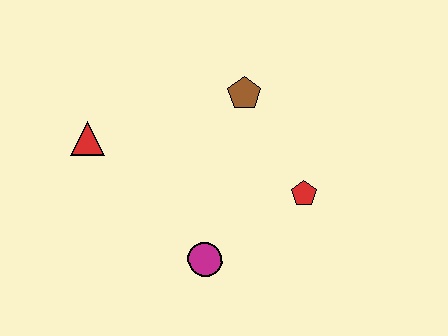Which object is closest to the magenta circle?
The red pentagon is closest to the magenta circle.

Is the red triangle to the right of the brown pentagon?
No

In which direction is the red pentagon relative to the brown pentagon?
The red pentagon is below the brown pentagon.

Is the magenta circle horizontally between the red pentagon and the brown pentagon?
No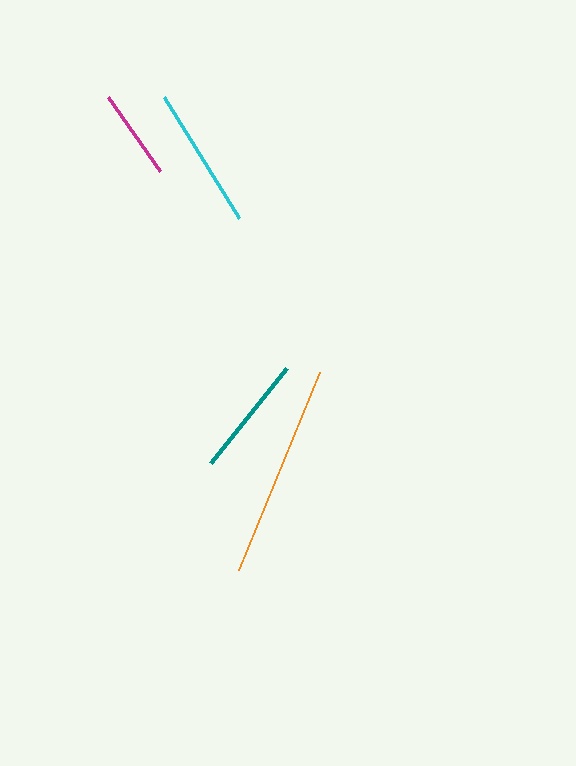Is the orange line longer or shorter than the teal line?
The orange line is longer than the teal line.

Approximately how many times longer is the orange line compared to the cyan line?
The orange line is approximately 1.5 times the length of the cyan line.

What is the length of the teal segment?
The teal segment is approximately 122 pixels long.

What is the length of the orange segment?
The orange segment is approximately 213 pixels long.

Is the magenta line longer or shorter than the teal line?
The teal line is longer than the magenta line.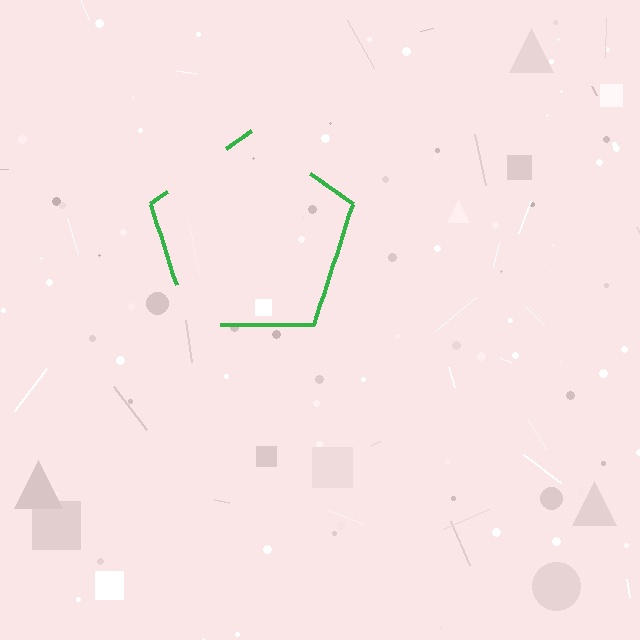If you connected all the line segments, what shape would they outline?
They would outline a pentagon.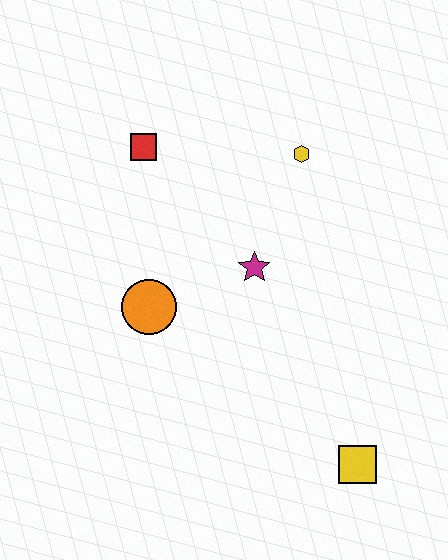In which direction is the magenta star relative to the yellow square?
The magenta star is above the yellow square.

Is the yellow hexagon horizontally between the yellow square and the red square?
Yes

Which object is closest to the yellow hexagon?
The magenta star is closest to the yellow hexagon.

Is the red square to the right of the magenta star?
No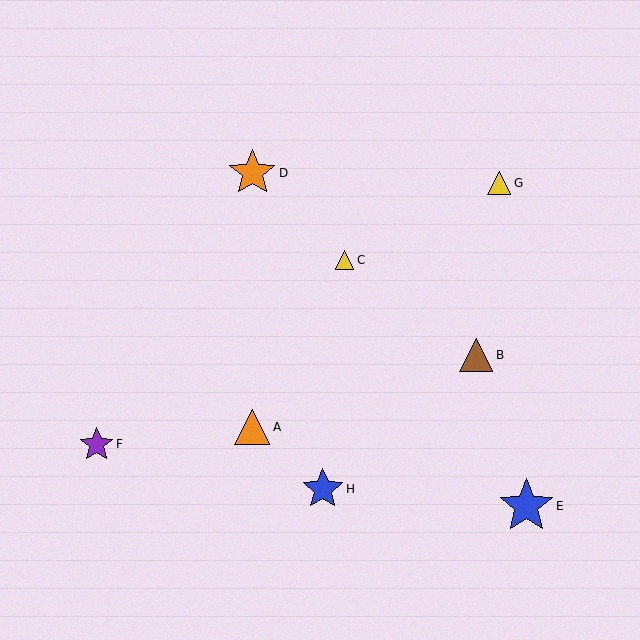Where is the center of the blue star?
The center of the blue star is at (323, 489).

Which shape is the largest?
The blue star (labeled E) is the largest.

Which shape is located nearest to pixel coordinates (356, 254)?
The yellow triangle (labeled C) at (344, 260) is nearest to that location.